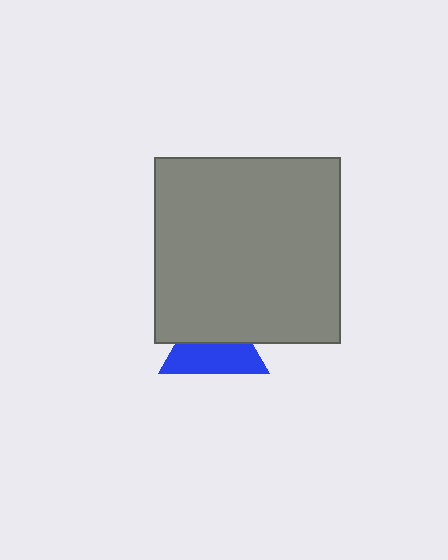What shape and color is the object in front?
The object in front is a gray square.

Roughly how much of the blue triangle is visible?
About half of it is visible (roughly 52%).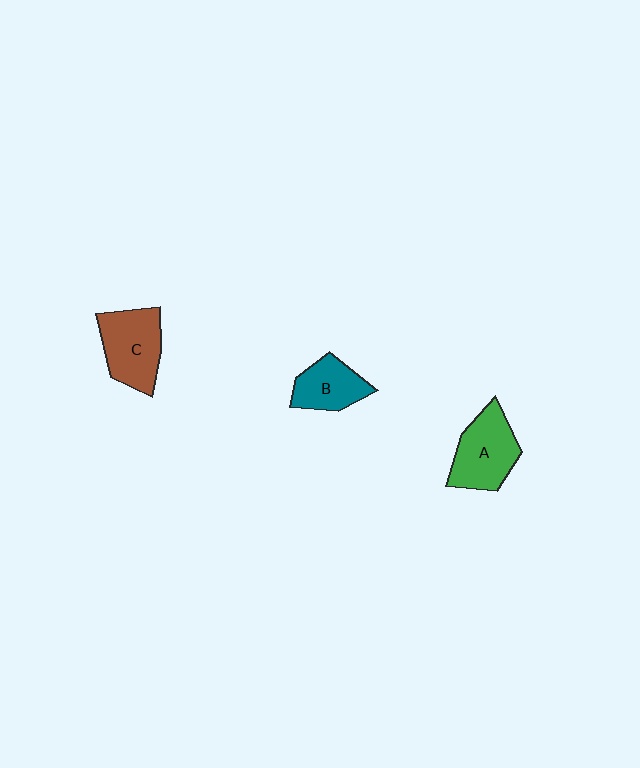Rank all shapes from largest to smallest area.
From largest to smallest: A (green), C (brown), B (teal).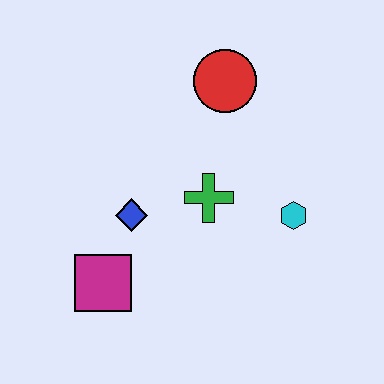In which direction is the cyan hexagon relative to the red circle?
The cyan hexagon is below the red circle.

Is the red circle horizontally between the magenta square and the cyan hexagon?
Yes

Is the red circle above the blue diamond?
Yes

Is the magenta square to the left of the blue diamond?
Yes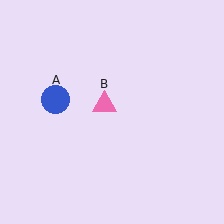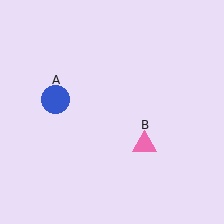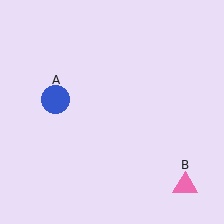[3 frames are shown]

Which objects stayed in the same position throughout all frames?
Blue circle (object A) remained stationary.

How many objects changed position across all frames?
1 object changed position: pink triangle (object B).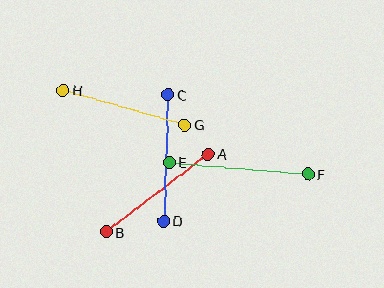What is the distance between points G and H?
The distance is approximately 126 pixels.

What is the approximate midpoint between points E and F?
The midpoint is at approximately (239, 168) pixels.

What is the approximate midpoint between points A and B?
The midpoint is at approximately (157, 193) pixels.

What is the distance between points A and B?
The distance is approximately 128 pixels.